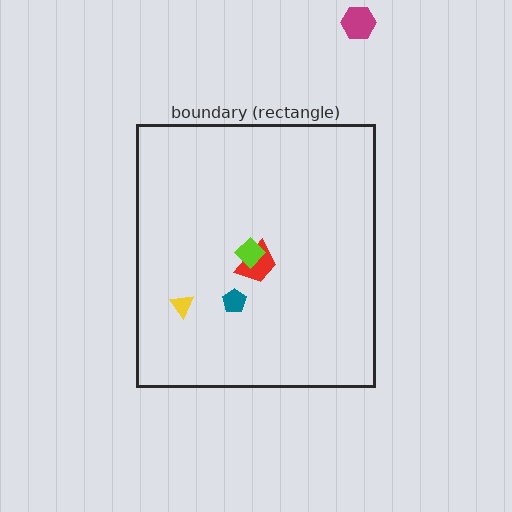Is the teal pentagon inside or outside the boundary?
Inside.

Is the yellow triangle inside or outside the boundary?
Inside.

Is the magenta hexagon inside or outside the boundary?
Outside.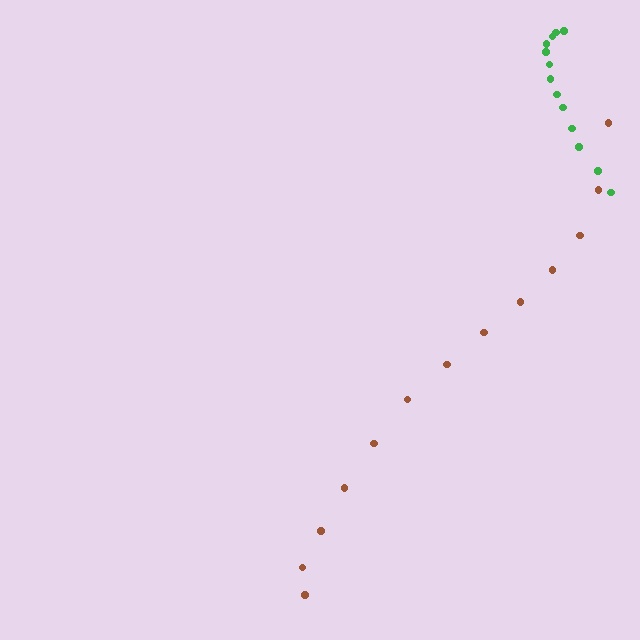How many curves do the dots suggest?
There are 2 distinct paths.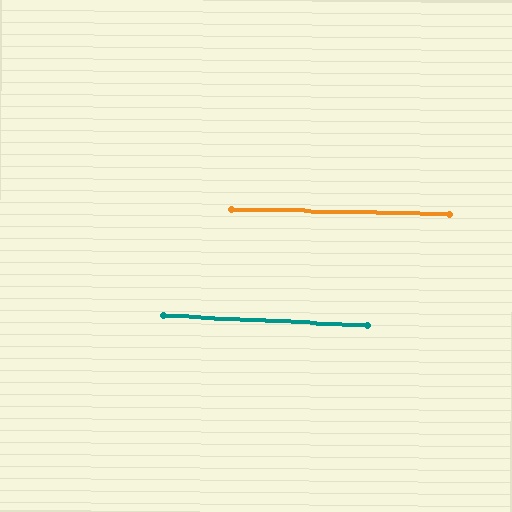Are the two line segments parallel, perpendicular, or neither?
Parallel — their directions differ by only 1.7°.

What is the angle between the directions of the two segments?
Approximately 2 degrees.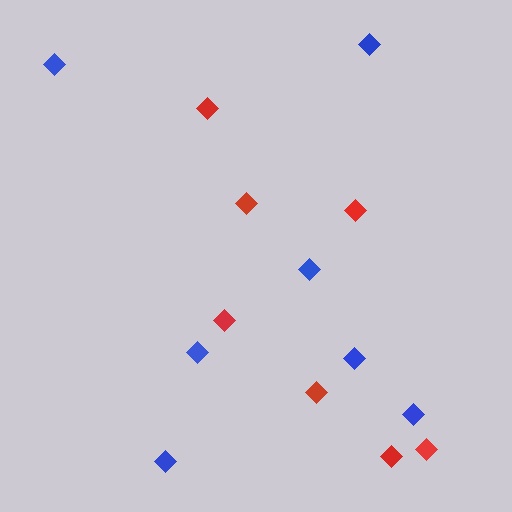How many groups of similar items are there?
There are 2 groups: one group of blue diamonds (7) and one group of red diamonds (7).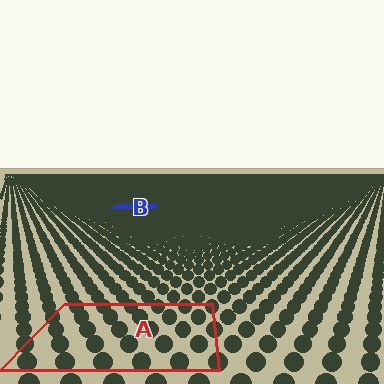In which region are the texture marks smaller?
The texture marks are smaller in region B, because it is farther away.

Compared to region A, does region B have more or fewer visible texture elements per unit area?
Region B has more texture elements per unit area — they are packed more densely because it is farther away.